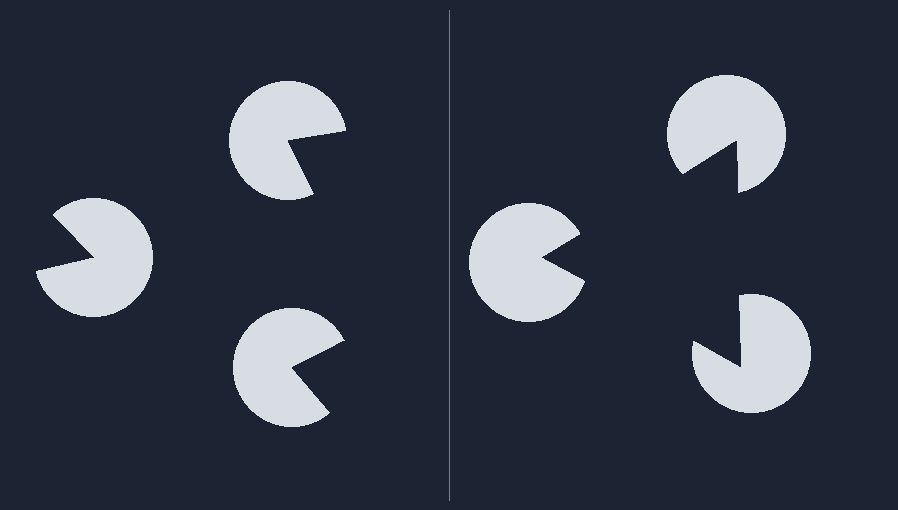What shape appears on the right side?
An illusory triangle.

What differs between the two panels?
The pac-man discs are positioned identically on both sides; only the wedge orientations differ. On the right they align to a triangle; on the left they are misaligned.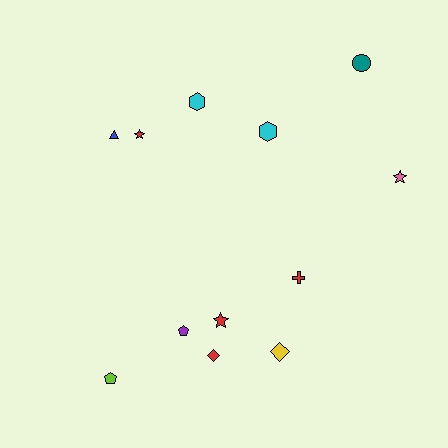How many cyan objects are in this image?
There are 2 cyan objects.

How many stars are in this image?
There are 3 stars.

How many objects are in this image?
There are 12 objects.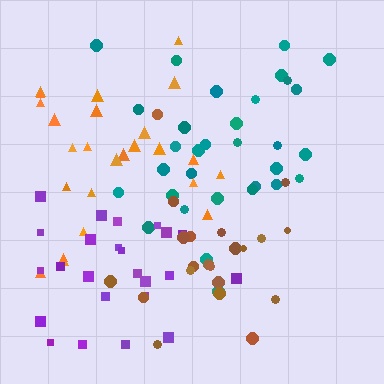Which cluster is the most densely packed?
Brown.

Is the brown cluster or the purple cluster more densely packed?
Brown.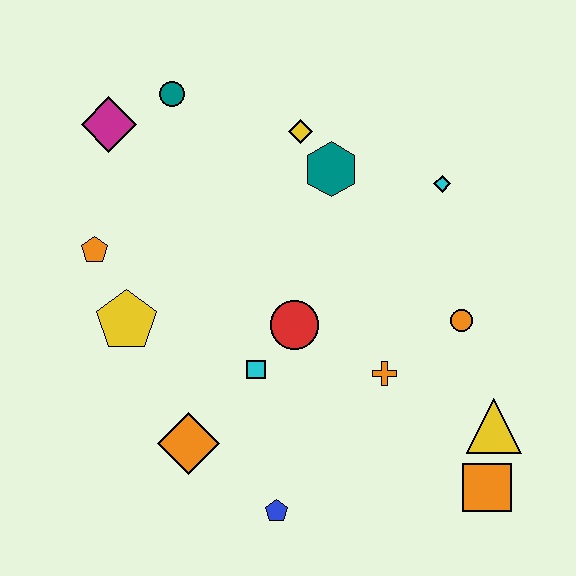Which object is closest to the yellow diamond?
The teal hexagon is closest to the yellow diamond.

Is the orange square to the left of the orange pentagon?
No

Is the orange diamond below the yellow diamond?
Yes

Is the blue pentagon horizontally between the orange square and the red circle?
No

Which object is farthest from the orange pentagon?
The orange square is farthest from the orange pentagon.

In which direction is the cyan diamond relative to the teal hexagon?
The cyan diamond is to the right of the teal hexagon.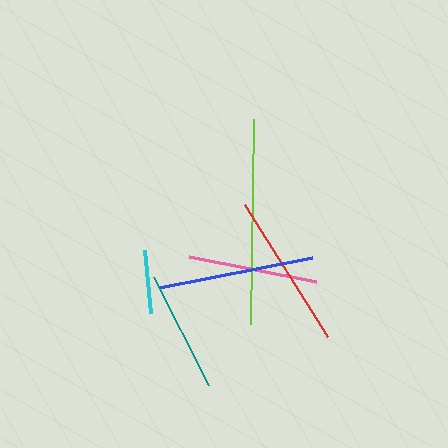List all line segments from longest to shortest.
From longest to shortest: lime, red, blue, pink, teal, cyan.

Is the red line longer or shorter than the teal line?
The red line is longer than the teal line.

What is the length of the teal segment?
The teal segment is approximately 122 pixels long.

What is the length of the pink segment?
The pink segment is approximately 129 pixels long.